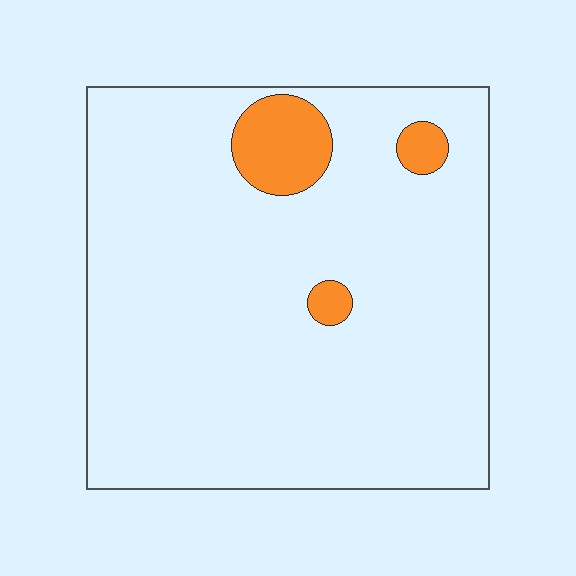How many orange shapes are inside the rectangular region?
3.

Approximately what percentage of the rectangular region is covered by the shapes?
Approximately 5%.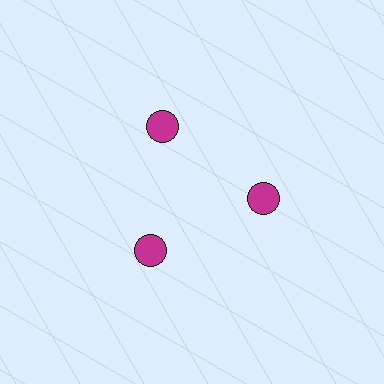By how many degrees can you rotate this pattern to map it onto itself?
The pattern maps onto itself every 120 degrees of rotation.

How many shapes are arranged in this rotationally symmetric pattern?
There are 3 shapes, arranged in 3 groups of 1.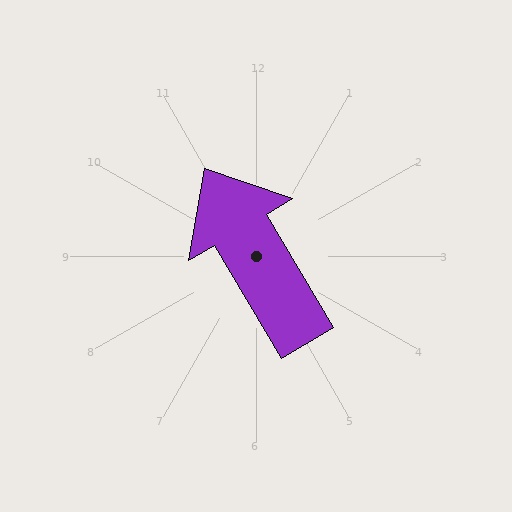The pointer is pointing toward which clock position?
Roughly 11 o'clock.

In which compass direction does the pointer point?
Northwest.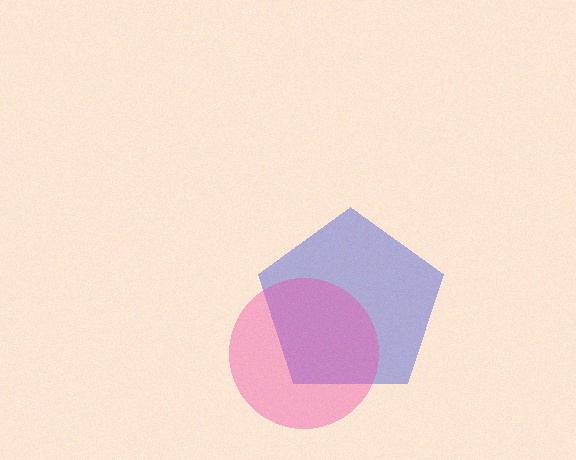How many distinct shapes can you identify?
There are 2 distinct shapes: a blue pentagon, a pink circle.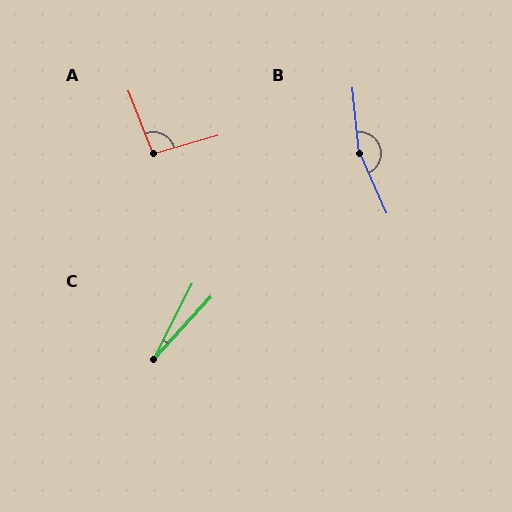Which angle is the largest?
B, at approximately 162 degrees.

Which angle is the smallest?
C, at approximately 16 degrees.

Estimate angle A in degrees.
Approximately 95 degrees.